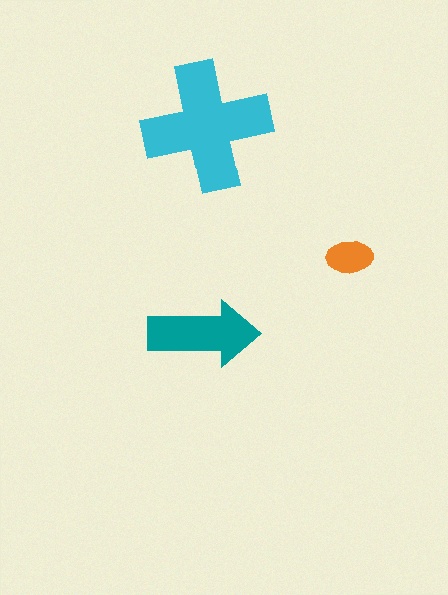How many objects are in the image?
There are 3 objects in the image.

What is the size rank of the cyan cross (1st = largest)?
1st.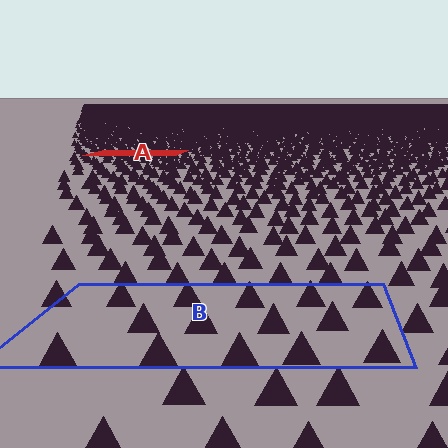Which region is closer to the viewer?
Region B is closer. The texture elements there are larger and more spread out.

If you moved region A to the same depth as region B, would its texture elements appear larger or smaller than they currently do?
They would appear larger. At a closer depth, the same texture elements are projected at a bigger on-screen size.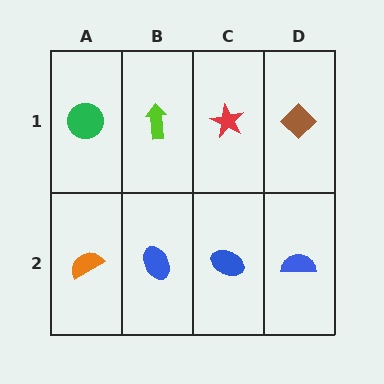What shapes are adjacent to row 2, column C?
A red star (row 1, column C), a blue ellipse (row 2, column B), a blue semicircle (row 2, column D).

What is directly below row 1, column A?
An orange semicircle.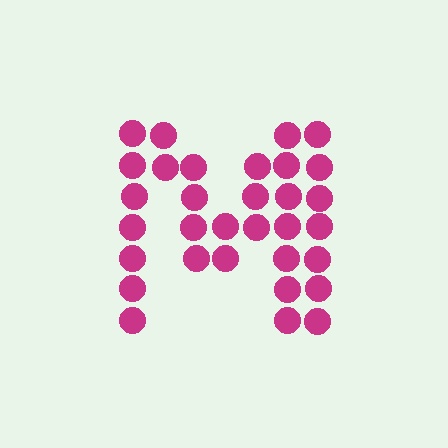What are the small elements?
The small elements are circles.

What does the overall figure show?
The overall figure shows the letter M.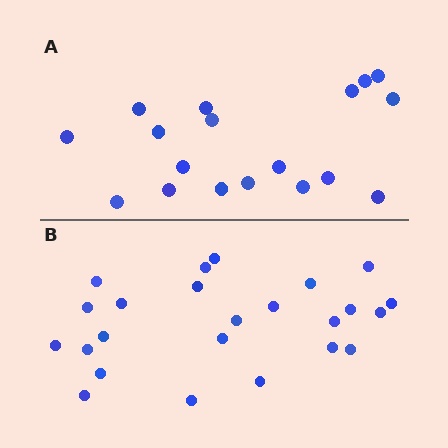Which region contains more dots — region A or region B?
Region B (the bottom region) has more dots.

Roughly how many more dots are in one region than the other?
Region B has about 6 more dots than region A.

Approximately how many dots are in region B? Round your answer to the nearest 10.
About 20 dots. (The exact count is 24, which rounds to 20.)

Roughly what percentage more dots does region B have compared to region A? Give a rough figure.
About 35% more.